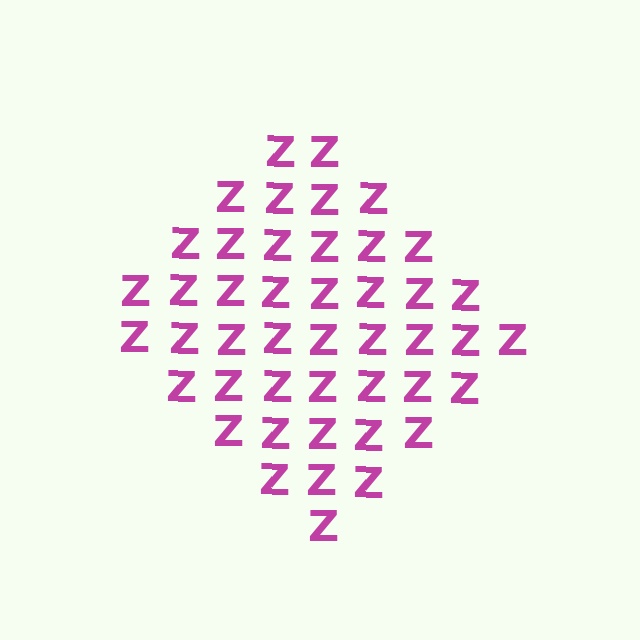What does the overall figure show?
The overall figure shows a diamond.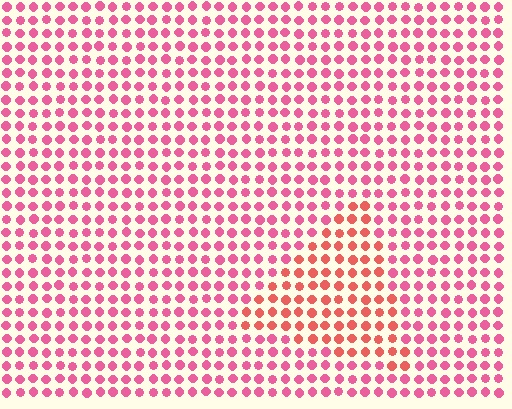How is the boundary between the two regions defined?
The boundary is defined purely by a slight shift in hue (about 28 degrees). Spacing, size, and orientation are identical on both sides.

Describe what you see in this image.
The image is filled with small pink elements in a uniform arrangement. A triangle-shaped region is visible where the elements are tinted to a slightly different hue, forming a subtle color boundary.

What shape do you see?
I see a triangle.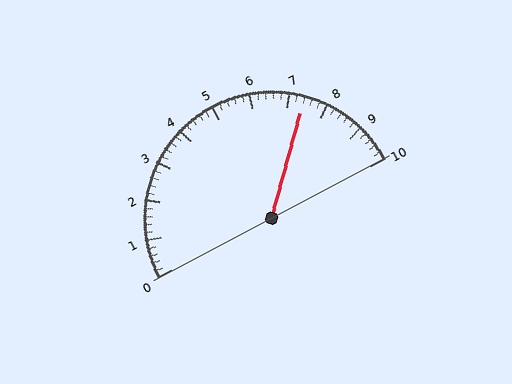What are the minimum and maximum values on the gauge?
The gauge ranges from 0 to 10.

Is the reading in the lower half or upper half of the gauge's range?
The reading is in the upper half of the range (0 to 10).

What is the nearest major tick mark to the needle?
The nearest major tick mark is 7.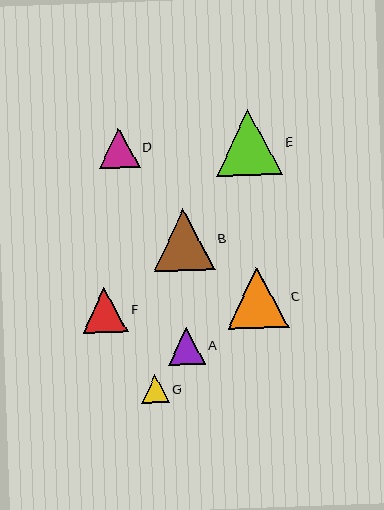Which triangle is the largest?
Triangle E is the largest with a size of approximately 66 pixels.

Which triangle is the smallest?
Triangle G is the smallest with a size of approximately 28 pixels.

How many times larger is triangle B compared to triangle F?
Triangle B is approximately 1.4 times the size of triangle F.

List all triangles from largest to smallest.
From largest to smallest: E, B, C, F, D, A, G.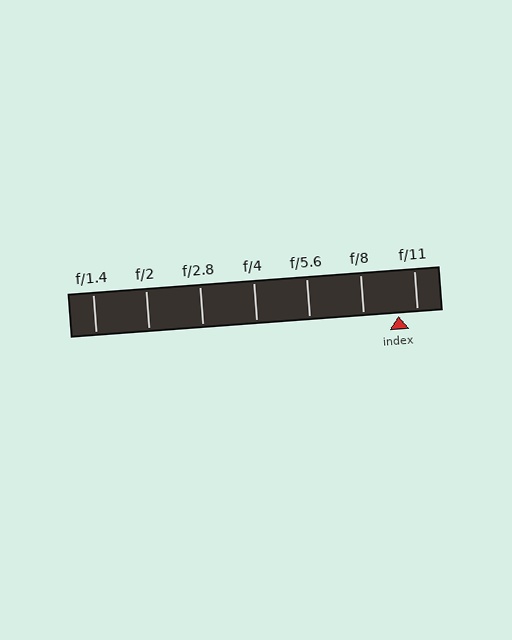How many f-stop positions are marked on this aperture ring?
There are 7 f-stop positions marked.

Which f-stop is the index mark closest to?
The index mark is closest to f/11.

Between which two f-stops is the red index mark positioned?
The index mark is between f/8 and f/11.